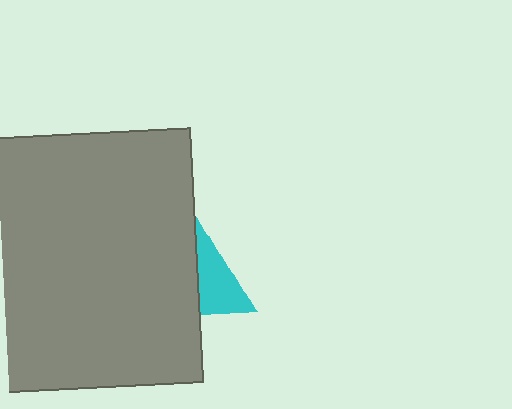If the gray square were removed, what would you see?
You would see the complete cyan triangle.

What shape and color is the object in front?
The object in front is a gray square.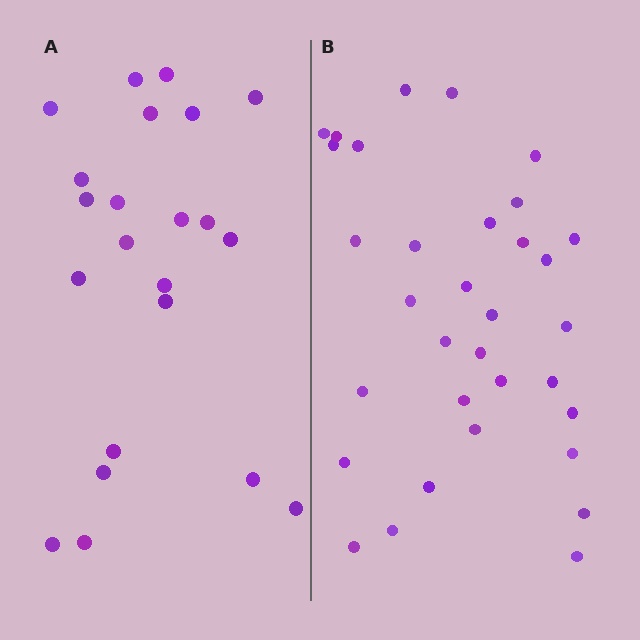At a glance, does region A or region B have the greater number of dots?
Region B (the right region) has more dots.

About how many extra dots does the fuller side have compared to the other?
Region B has roughly 12 or so more dots than region A.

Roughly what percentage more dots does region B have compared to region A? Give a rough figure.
About 50% more.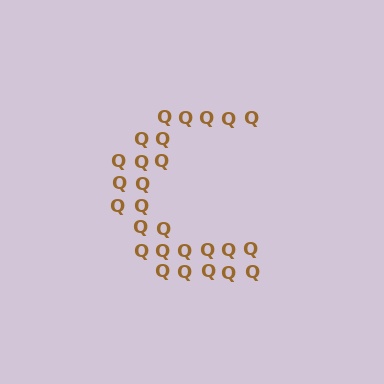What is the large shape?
The large shape is the letter C.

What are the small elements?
The small elements are letter Q's.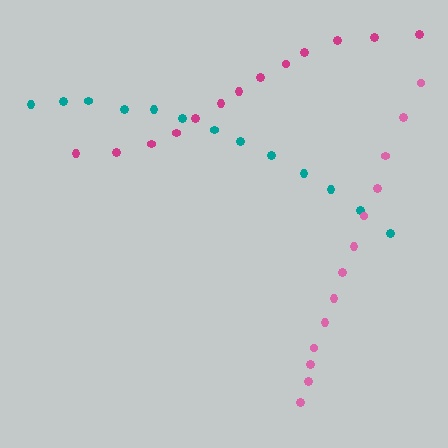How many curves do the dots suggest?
There are 3 distinct paths.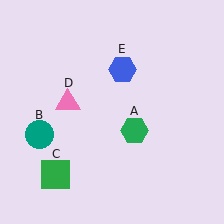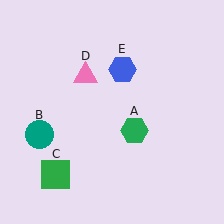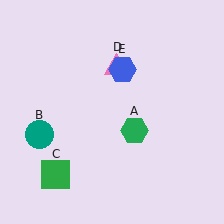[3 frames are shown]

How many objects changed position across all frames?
1 object changed position: pink triangle (object D).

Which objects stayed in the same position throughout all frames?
Green hexagon (object A) and teal circle (object B) and green square (object C) and blue hexagon (object E) remained stationary.